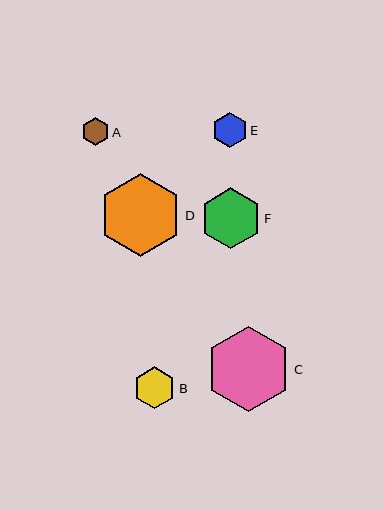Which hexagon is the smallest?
Hexagon A is the smallest with a size of approximately 28 pixels.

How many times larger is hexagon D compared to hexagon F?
Hexagon D is approximately 1.4 times the size of hexagon F.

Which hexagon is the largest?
Hexagon C is the largest with a size of approximately 85 pixels.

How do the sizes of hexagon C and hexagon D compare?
Hexagon C and hexagon D are approximately the same size.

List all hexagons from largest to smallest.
From largest to smallest: C, D, F, B, E, A.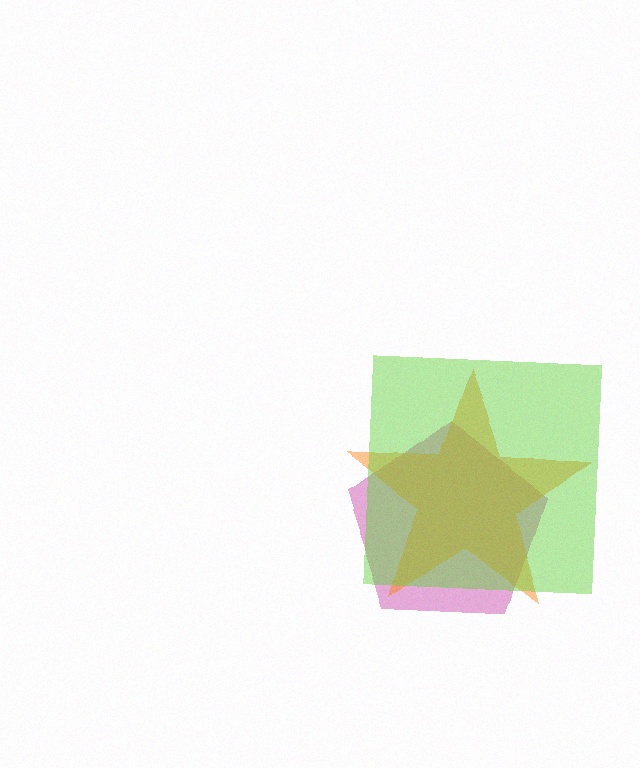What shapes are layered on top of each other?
The layered shapes are: a magenta pentagon, an orange star, a lime square.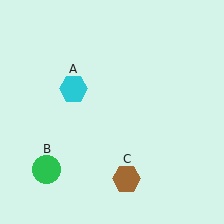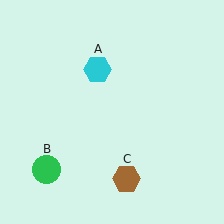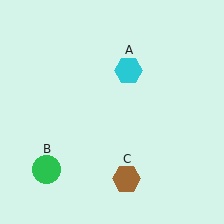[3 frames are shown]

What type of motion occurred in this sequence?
The cyan hexagon (object A) rotated clockwise around the center of the scene.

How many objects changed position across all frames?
1 object changed position: cyan hexagon (object A).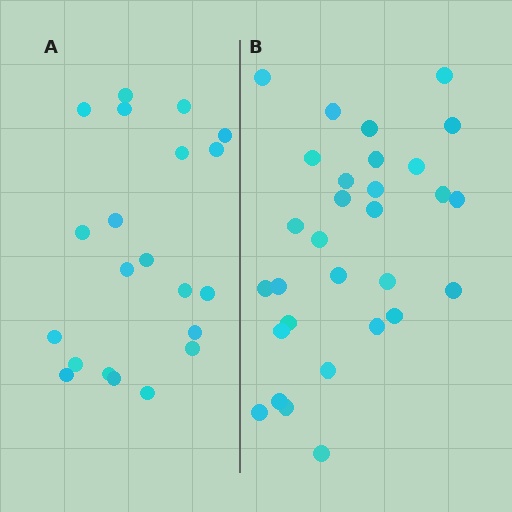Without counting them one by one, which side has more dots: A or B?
Region B (the right region) has more dots.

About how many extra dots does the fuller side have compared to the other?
Region B has roughly 8 or so more dots than region A.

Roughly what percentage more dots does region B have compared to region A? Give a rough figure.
About 45% more.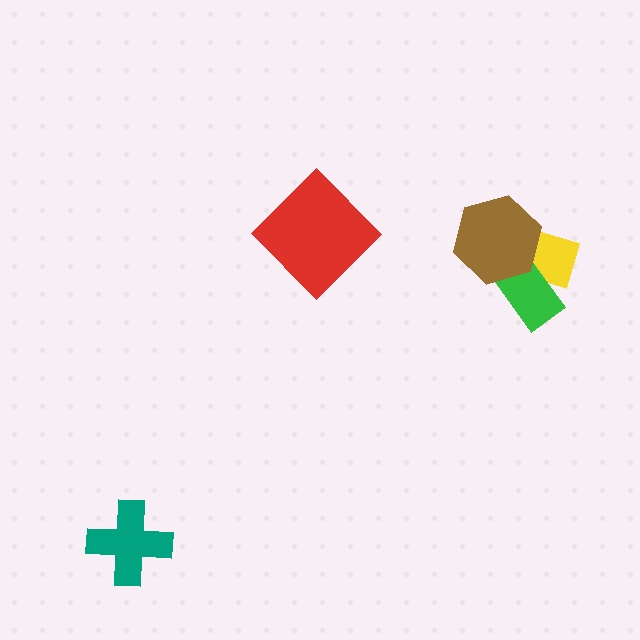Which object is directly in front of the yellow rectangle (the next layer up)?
The green rectangle is directly in front of the yellow rectangle.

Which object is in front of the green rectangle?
The brown hexagon is in front of the green rectangle.